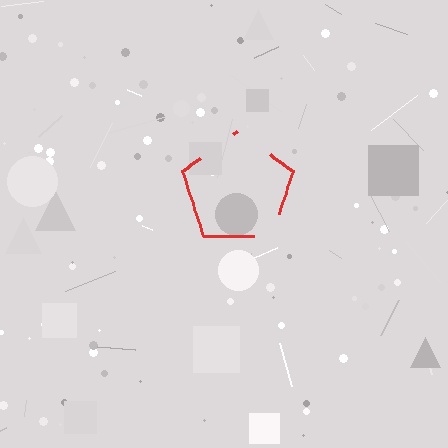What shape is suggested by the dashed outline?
The dashed outline suggests a pentagon.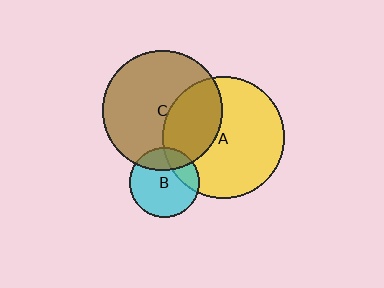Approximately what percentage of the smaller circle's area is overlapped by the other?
Approximately 35%.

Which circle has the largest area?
Circle A (yellow).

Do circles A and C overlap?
Yes.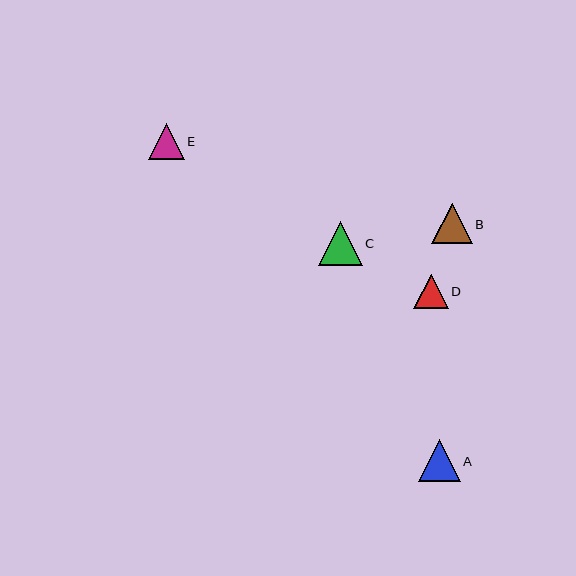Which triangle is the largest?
Triangle C is the largest with a size of approximately 44 pixels.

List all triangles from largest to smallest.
From largest to smallest: C, A, B, E, D.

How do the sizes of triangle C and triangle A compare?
Triangle C and triangle A are approximately the same size.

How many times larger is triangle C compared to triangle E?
Triangle C is approximately 1.2 times the size of triangle E.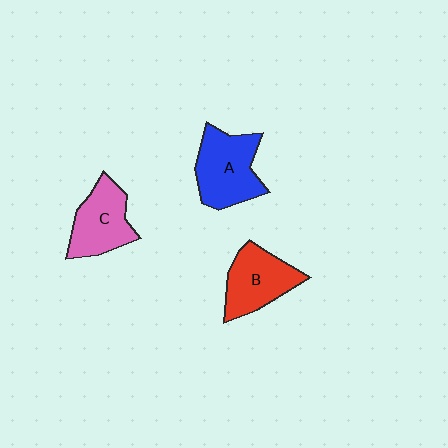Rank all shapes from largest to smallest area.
From largest to smallest: A (blue), B (red), C (pink).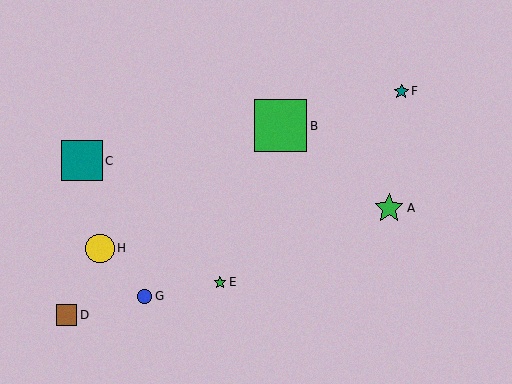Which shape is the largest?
The green square (labeled B) is the largest.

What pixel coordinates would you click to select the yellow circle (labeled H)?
Click at (100, 248) to select the yellow circle H.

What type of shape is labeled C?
Shape C is a teal square.